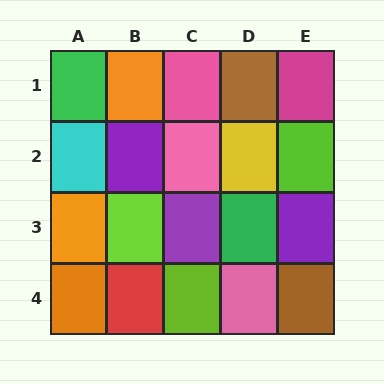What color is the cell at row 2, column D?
Yellow.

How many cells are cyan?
1 cell is cyan.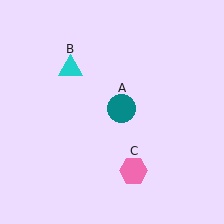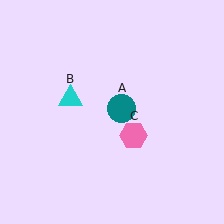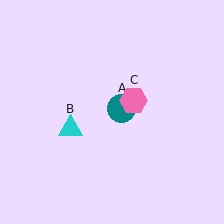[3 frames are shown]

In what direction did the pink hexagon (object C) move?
The pink hexagon (object C) moved up.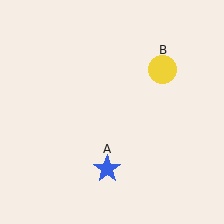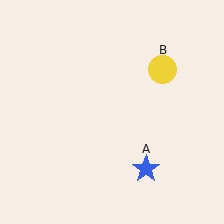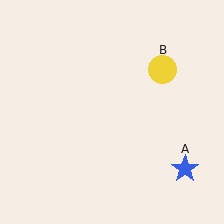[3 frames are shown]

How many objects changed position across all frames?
1 object changed position: blue star (object A).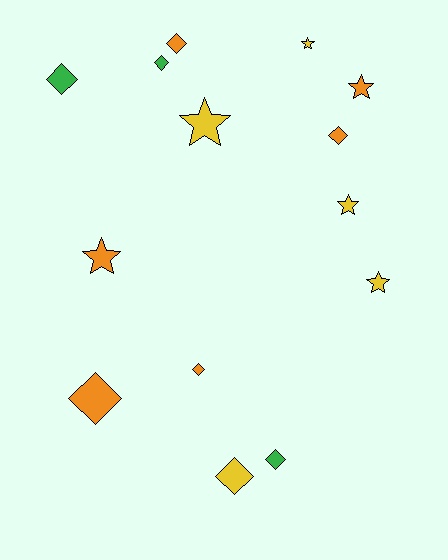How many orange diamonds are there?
There are 4 orange diamonds.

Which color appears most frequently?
Orange, with 6 objects.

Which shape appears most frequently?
Diamond, with 8 objects.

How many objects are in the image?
There are 14 objects.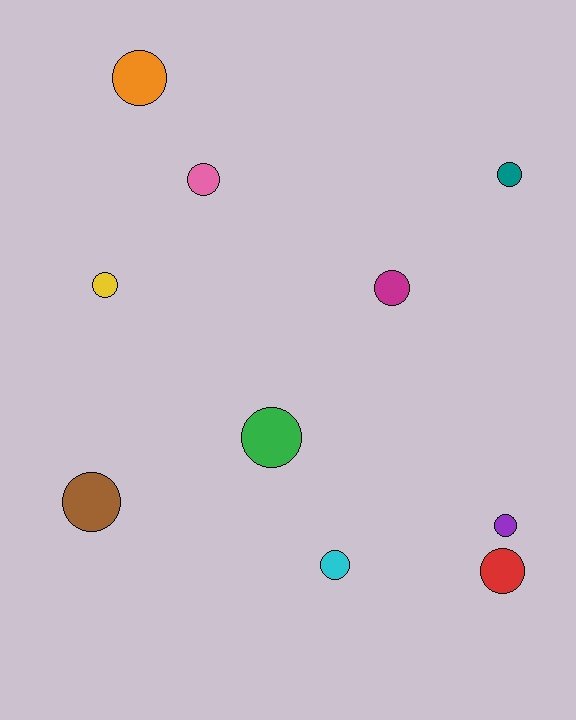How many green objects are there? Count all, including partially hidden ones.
There is 1 green object.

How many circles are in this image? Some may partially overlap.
There are 10 circles.